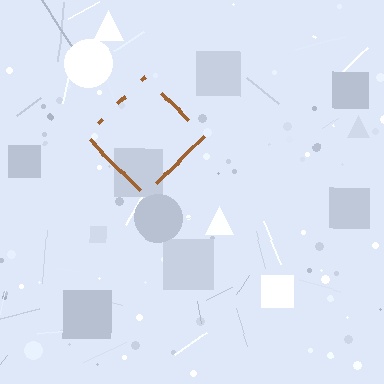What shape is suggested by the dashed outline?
The dashed outline suggests a diamond.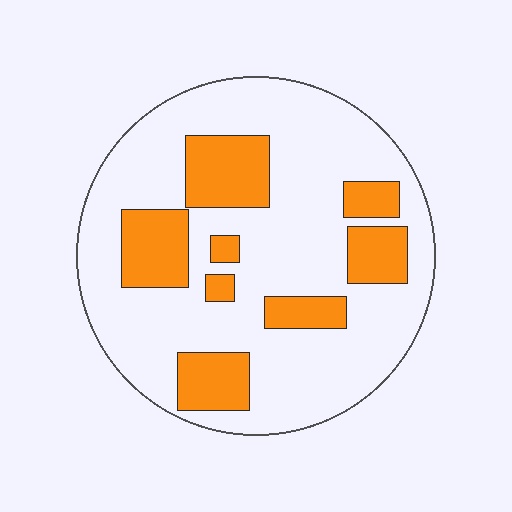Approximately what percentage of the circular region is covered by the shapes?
Approximately 25%.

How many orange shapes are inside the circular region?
8.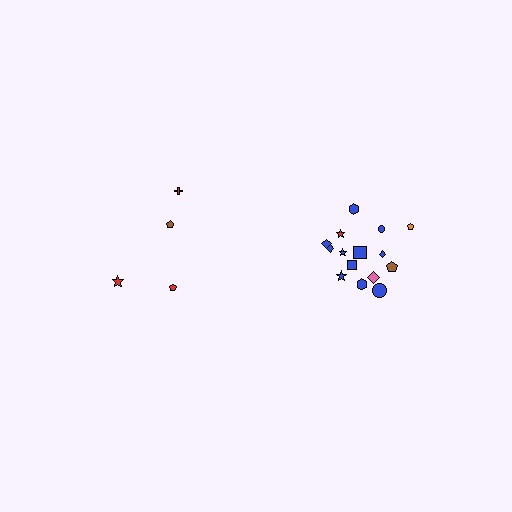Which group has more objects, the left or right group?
The right group.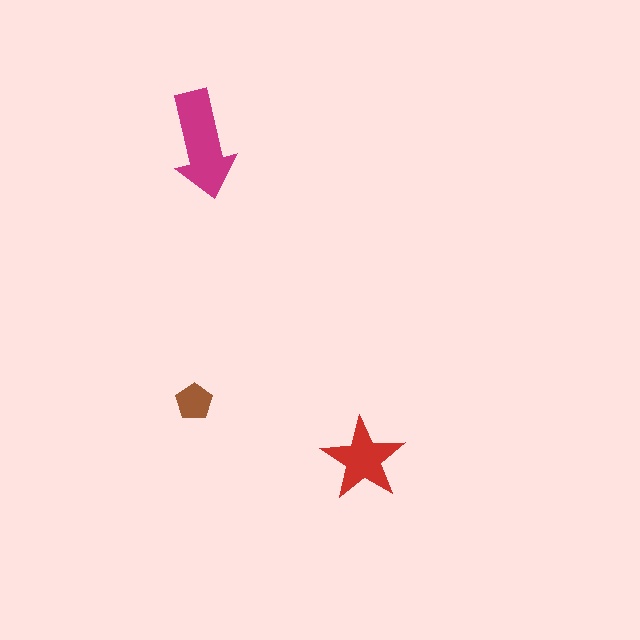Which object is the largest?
The magenta arrow.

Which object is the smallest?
The brown pentagon.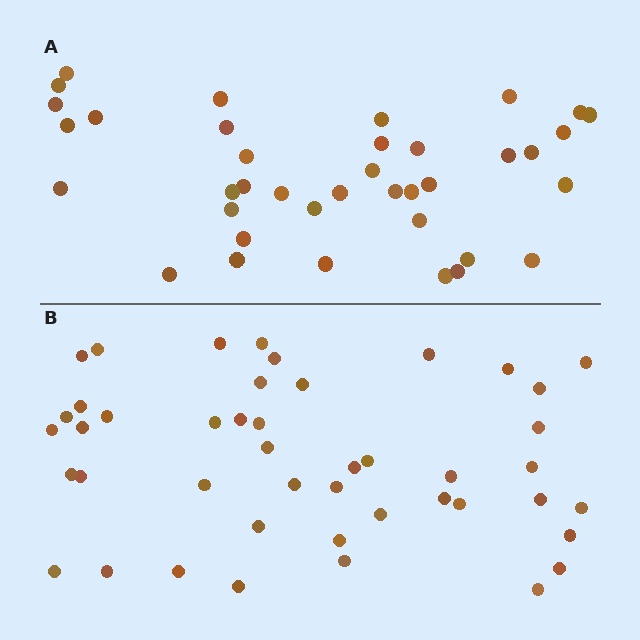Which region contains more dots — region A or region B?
Region B (the bottom region) has more dots.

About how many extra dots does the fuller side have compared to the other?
Region B has roughly 8 or so more dots than region A.